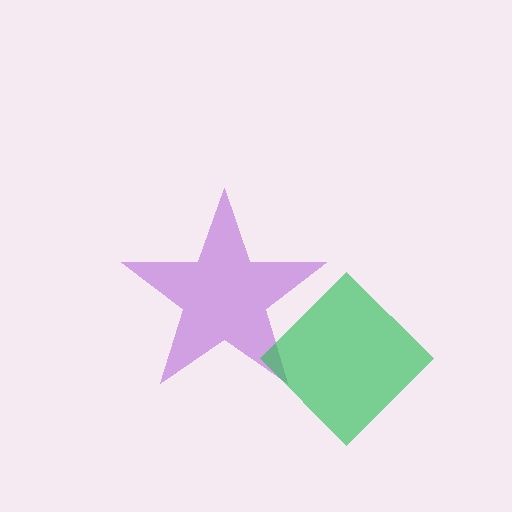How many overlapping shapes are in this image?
There are 2 overlapping shapes in the image.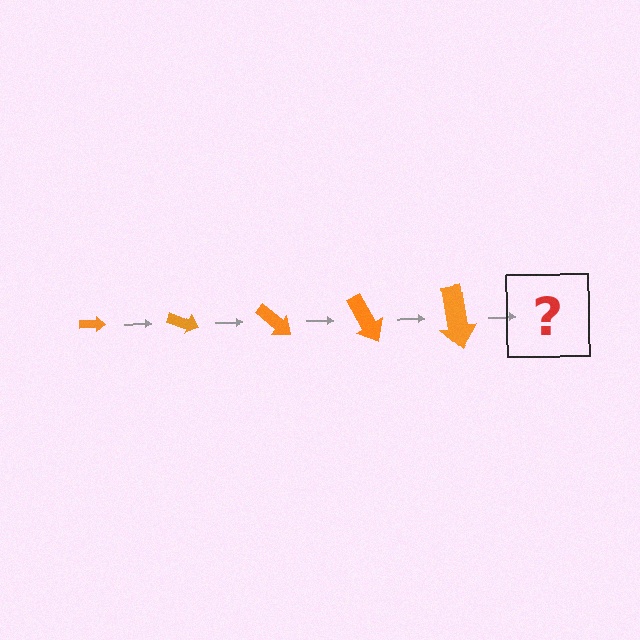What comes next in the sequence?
The next element should be an arrow, larger than the previous one and rotated 100 degrees from the start.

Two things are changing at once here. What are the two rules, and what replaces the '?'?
The two rules are that the arrow grows larger each step and it rotates 20 degrees each step. The '?' should be an arrow, larger than the previous one and rotated 100 degrees from the start.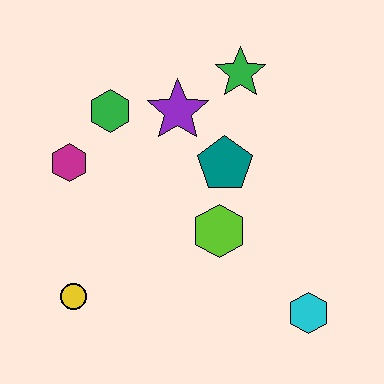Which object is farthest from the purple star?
The cyan hexagon is farthest from the purple star.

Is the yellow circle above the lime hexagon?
No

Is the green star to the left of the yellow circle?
No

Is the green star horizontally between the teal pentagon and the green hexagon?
No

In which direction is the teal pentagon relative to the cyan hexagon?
The teal pentagon is above the cyan hexagon.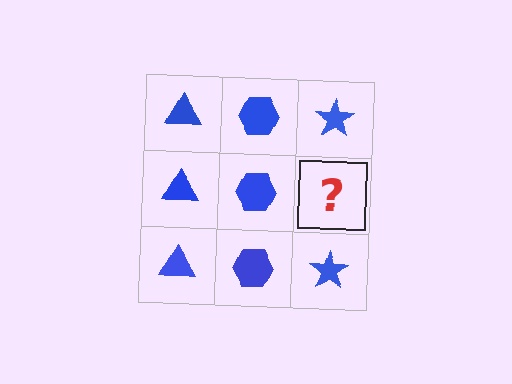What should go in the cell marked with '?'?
The missing cell should contain a blue star.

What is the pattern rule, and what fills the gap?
The rule is that each column has a consistent shape. The gap should be filled with a blue star.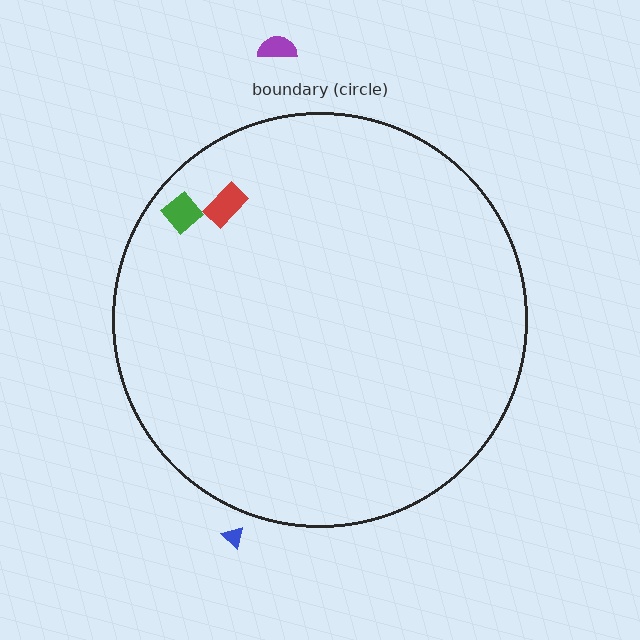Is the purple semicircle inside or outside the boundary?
Outside.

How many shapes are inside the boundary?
2 inside, 2 outside.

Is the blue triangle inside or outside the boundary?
Outside.